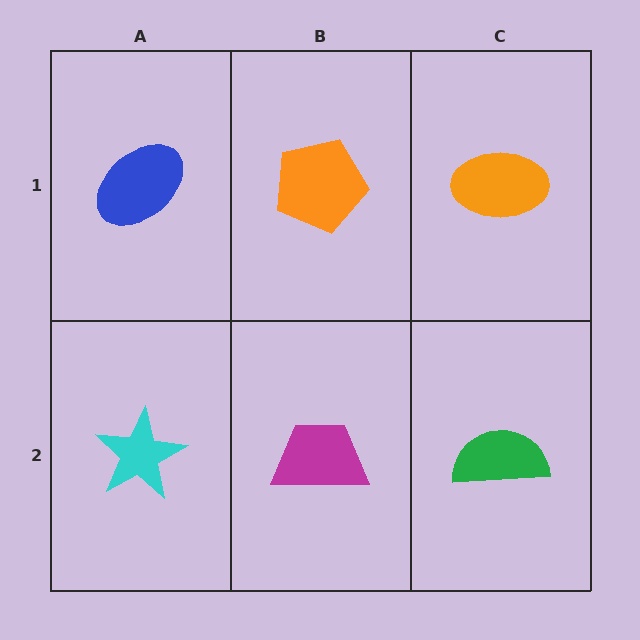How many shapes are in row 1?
3 shapes.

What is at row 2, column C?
A green semicircle.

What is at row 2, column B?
A magenta trapezoid.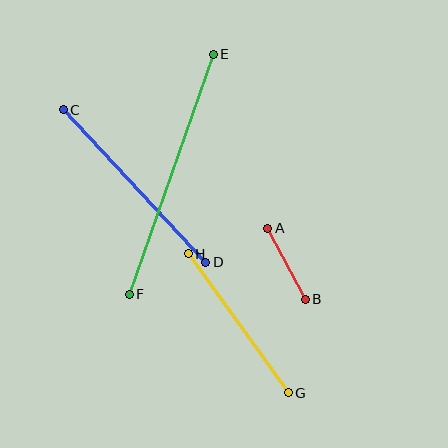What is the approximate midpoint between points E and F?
The midpoint is at approximately (171, 174) pixels.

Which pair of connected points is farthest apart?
Points E and F are farthest apart.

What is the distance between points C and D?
The distance is approximately 209 pixels.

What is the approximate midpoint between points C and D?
The midpoint is at approximately (135, 186) pixels.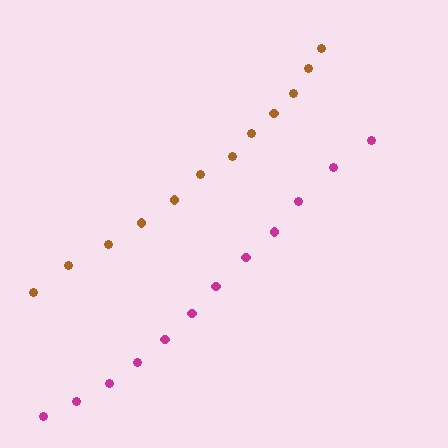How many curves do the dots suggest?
There are 2 distinct paths.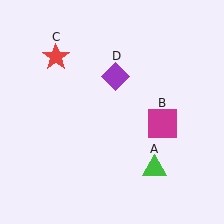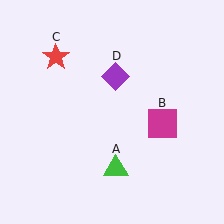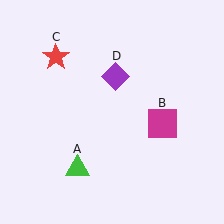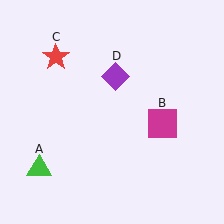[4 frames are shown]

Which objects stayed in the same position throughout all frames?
Magenta square (object B) and red star (object C) and purple diamond (object D) remained stationary.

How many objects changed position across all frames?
1 object changed position: green triangle (object A).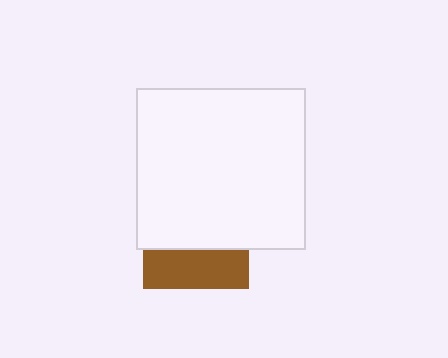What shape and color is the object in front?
The object in front is a white rectangle.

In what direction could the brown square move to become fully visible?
The brown square could move down. That would shift it out from behind the white rectangle entirely.